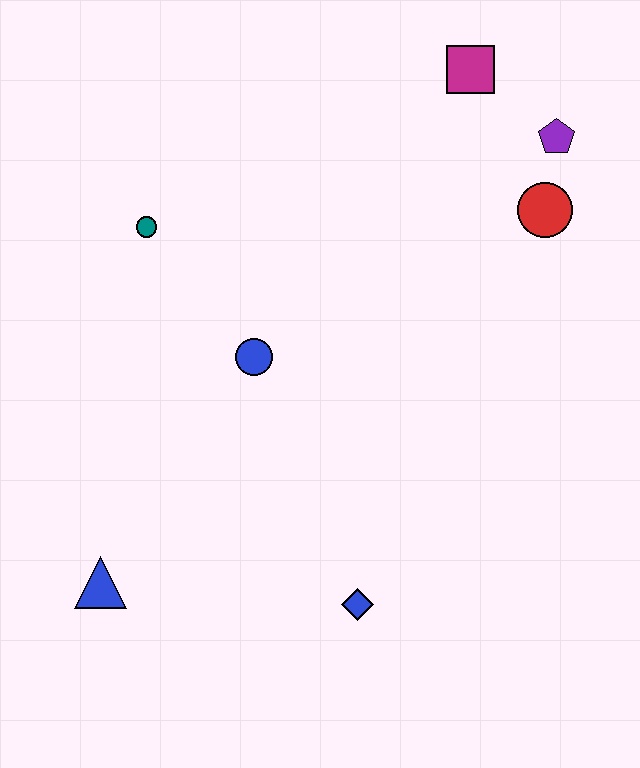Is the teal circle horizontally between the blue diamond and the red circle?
No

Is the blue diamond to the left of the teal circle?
No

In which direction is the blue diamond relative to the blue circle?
The blue diamond is below the blue circle.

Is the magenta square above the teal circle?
Yes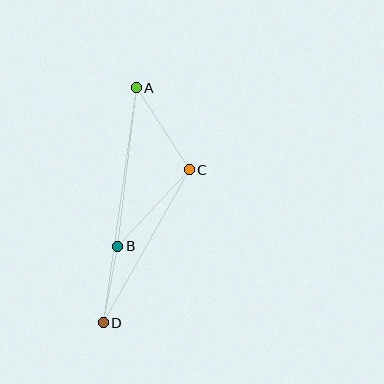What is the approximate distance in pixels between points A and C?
The distance between A and C is approximately 98 pixels.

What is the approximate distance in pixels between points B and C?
The distance between B and C is approximately 105 pixels.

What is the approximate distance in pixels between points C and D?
The distance between C and D is approximately 175 pixels.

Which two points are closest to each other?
Points B and D are closest to each other.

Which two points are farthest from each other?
Points A and D are farthest from each other.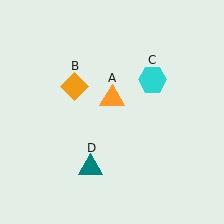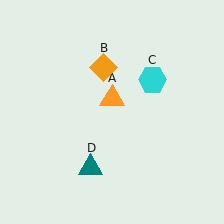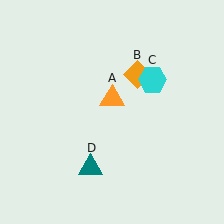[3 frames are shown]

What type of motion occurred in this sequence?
The orange diamond (object B) rotated clockwise around the center of the scene.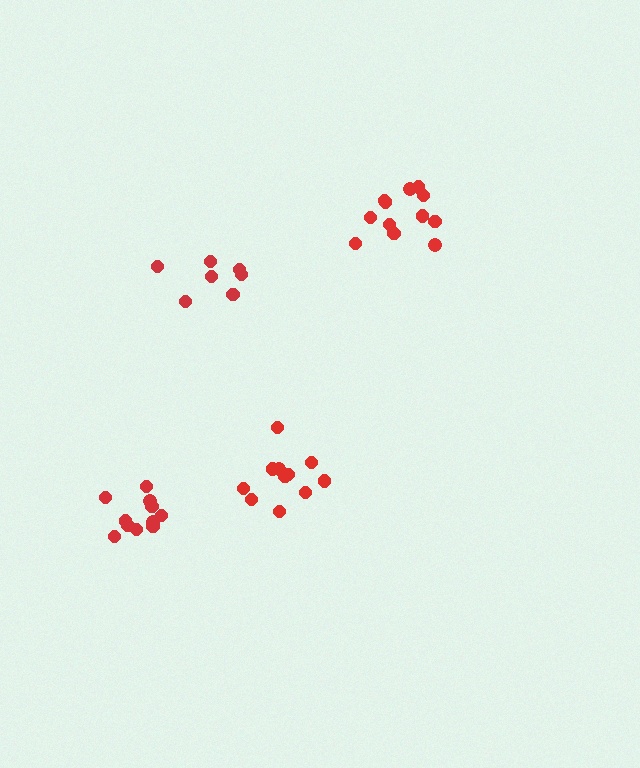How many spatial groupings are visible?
There are 4 spatial groupings.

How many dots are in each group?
Group 1: 12 dots, Group 2: 7 dots, Group 3: 11 dots, Group 4: 11 dots (41 total).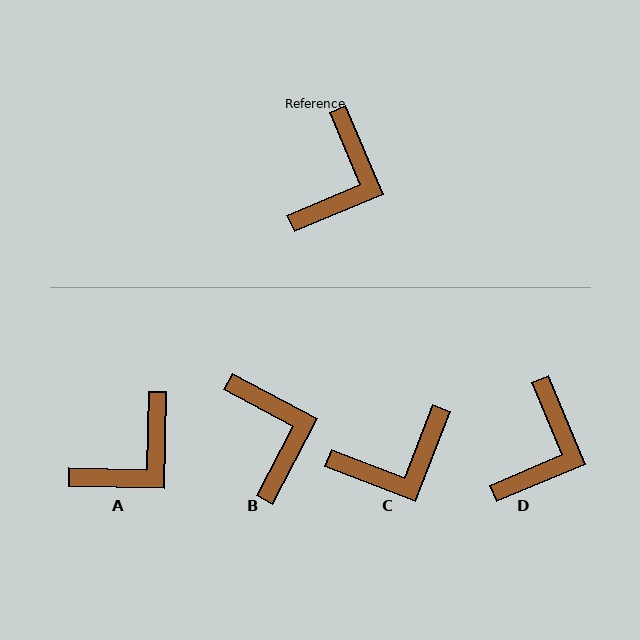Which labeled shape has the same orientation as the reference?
D.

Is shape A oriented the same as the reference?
No, it is off by about 24 degrees.